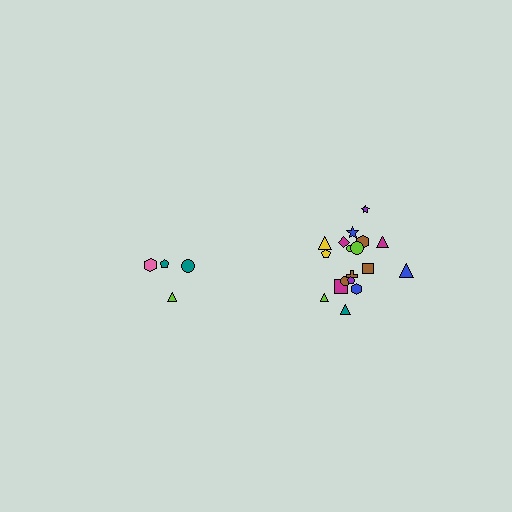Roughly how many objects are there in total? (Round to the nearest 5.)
Roughly 20 objects in total.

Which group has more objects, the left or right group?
The right group.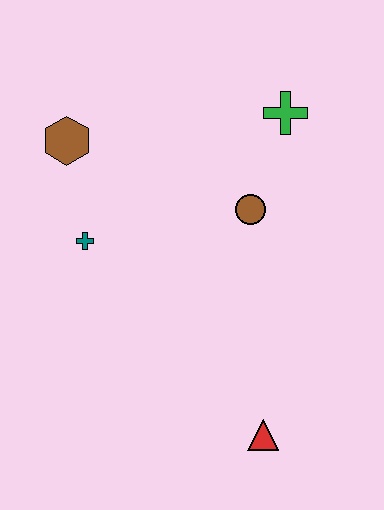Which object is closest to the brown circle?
The green cross is closest to the brown circle.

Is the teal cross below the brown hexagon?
Yes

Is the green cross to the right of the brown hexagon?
Yes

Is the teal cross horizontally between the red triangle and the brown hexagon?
Yes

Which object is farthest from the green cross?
The red triangle is farthest from the green cross.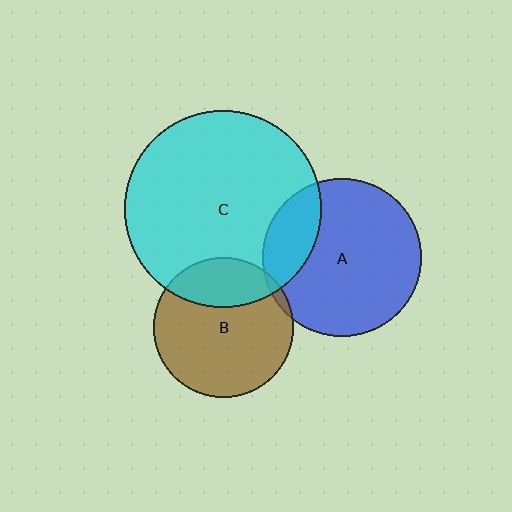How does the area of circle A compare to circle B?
Approximately 1.3 times.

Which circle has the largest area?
Circle C (cyan).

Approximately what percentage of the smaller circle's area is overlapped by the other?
Approximately 20%.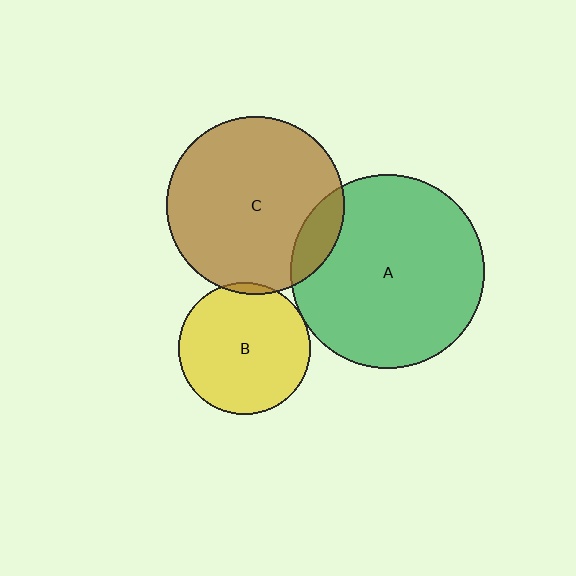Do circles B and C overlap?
Yes.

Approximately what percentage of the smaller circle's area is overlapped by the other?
Approximately 5%.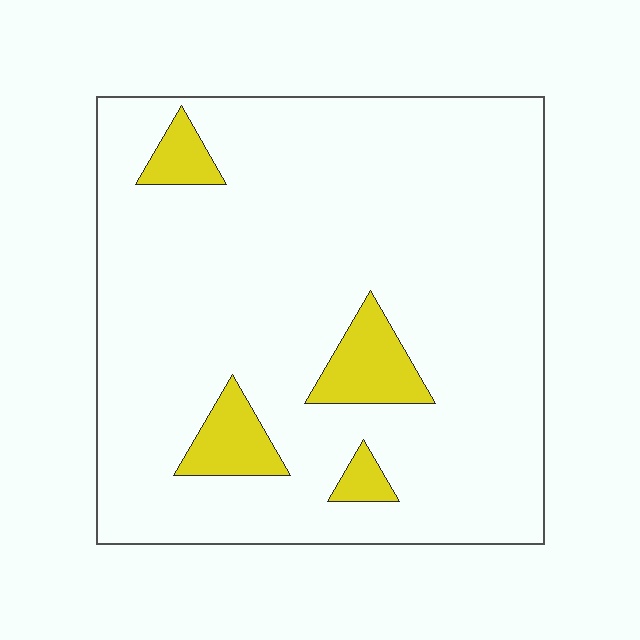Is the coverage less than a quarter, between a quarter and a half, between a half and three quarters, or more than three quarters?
Less than a quarter.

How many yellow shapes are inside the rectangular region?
4.